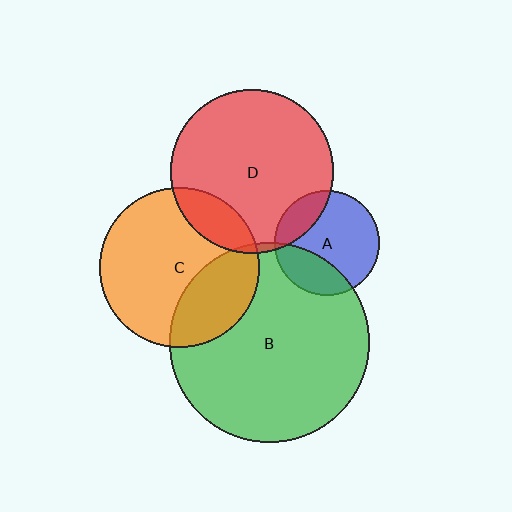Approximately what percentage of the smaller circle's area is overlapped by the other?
Approximately 30%.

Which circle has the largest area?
Circle B (green).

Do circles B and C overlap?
Yes.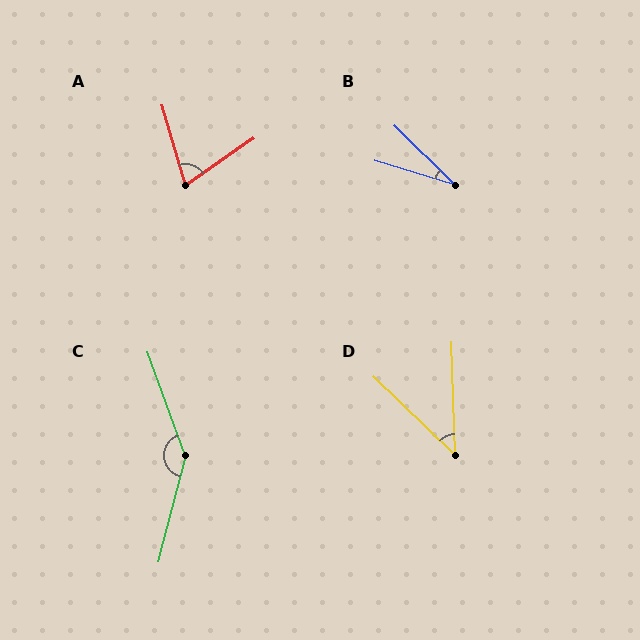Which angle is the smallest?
B, at approximately 27 degrees.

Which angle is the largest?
C, at approximately 146 degrees.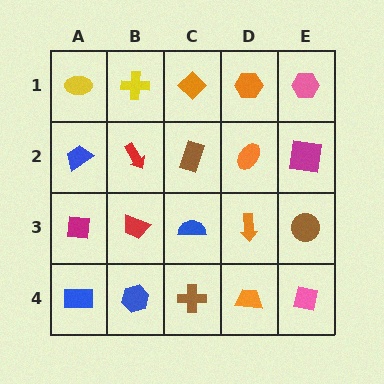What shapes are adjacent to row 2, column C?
An orange diamond (row 1, column C), a blue semicircle (row 3, column C), a red arrow (row 2, column B), an orange ellipse (row 2, column D).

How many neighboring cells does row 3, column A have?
3.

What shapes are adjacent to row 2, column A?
A yellow ellipse (row 1, column A), a magenta square (row 3, column A), a red arrow (row 2, column B).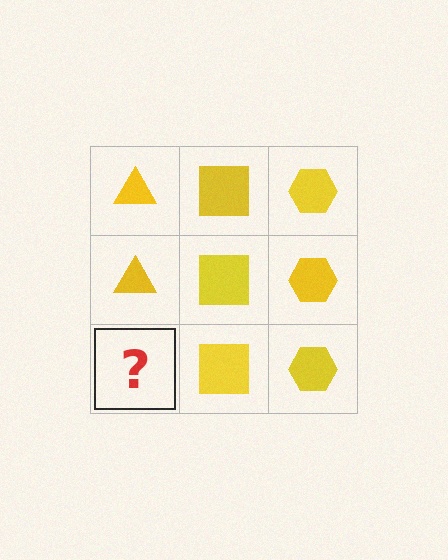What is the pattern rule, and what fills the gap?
The rule is that each column has a consistent shape. The gap should be filled with a yellow triangle.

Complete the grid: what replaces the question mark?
The question mark should be replaced with a yellow triangle.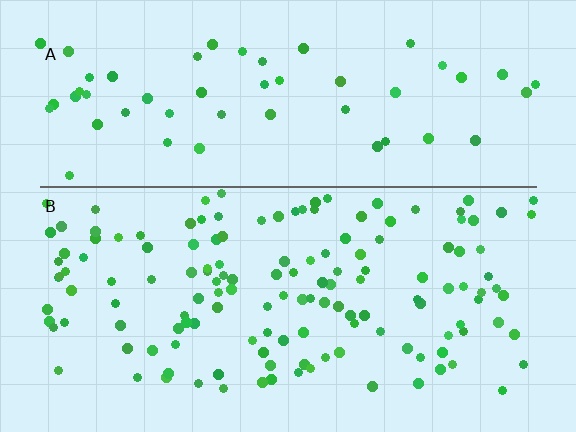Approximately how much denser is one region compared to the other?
Approximately 2.5× — region B over region A.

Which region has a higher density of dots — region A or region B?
B (the bottom).